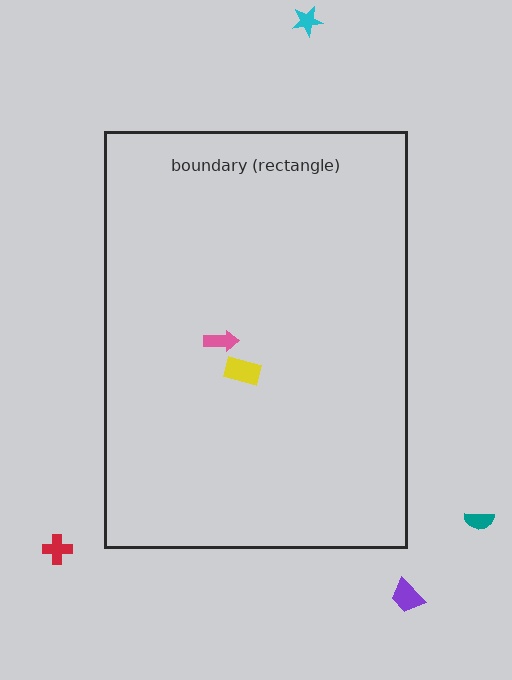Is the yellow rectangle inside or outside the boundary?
Inside.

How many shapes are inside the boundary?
2 inside, 4 outside.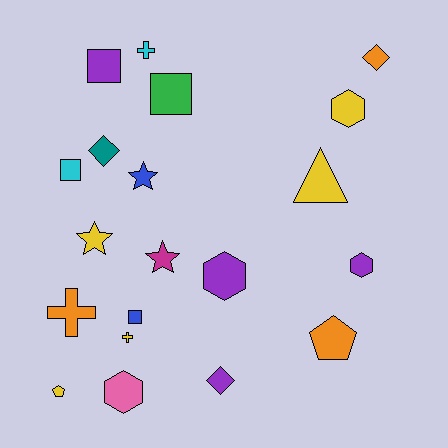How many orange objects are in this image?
There are 3 orange objects.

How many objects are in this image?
There are 20 objects.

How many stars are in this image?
There are 3 stars.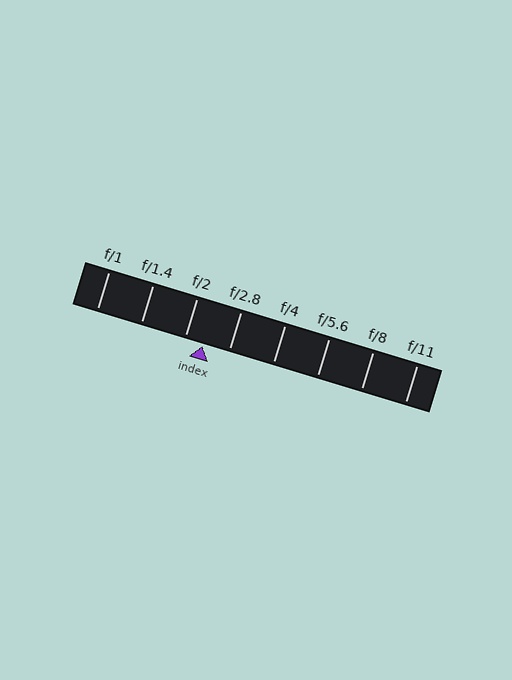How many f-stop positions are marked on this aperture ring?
There are 8 f-stop positions marked.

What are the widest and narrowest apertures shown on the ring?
The widest aperture shown is f/1 and the narrowest is f/11.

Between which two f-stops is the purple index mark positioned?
The index mark is between f/2 and f/2.8.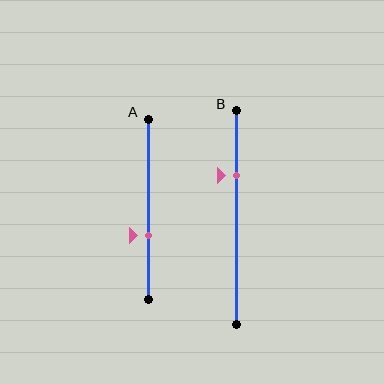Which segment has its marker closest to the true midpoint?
Segment A has its marker closest to the true midpoint.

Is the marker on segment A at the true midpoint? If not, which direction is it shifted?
No, the marker on segment A is shifted downward by about 15% of the segment length.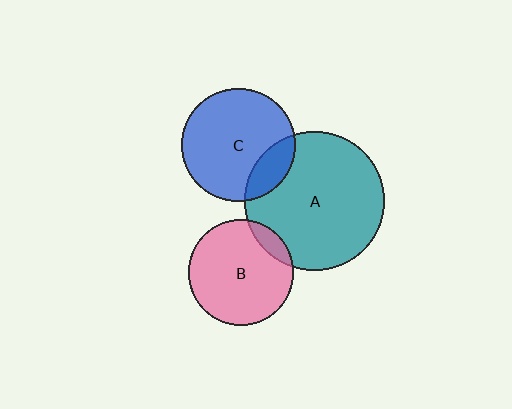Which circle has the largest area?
Circle A (teal).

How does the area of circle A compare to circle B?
Approximately 1.8 times.